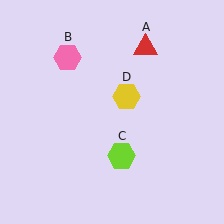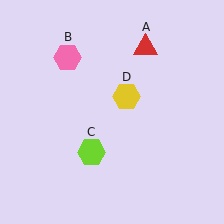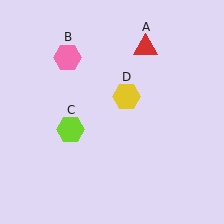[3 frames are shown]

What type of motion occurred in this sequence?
The lime hexagon (object C) rotated clockwise around the center of the scene.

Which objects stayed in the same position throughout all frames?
Red triangle (object A) and pink hexagon (object B) and yellow hexagon (object D) remained stationary.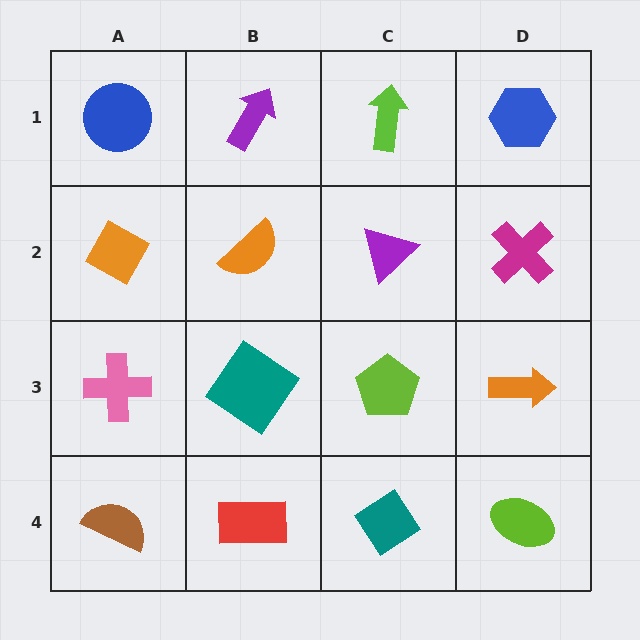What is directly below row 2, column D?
An orange arrow.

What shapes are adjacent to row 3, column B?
An orange semicircle (row 2, column B), a red rectangle (row 4, column B), a pink cross (row 3, column A), a lime pentagon (row 3, column C).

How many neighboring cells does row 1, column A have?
2.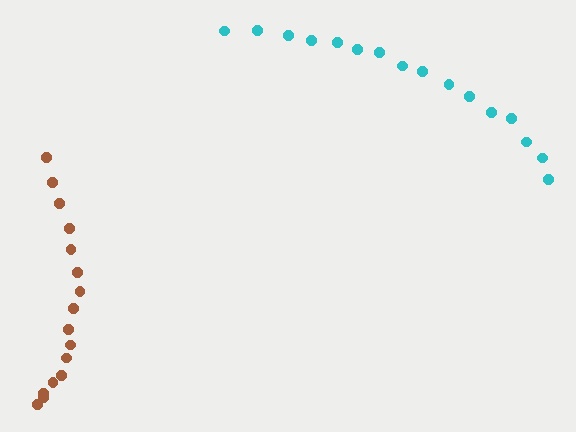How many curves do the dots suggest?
There are 2 distinct paths.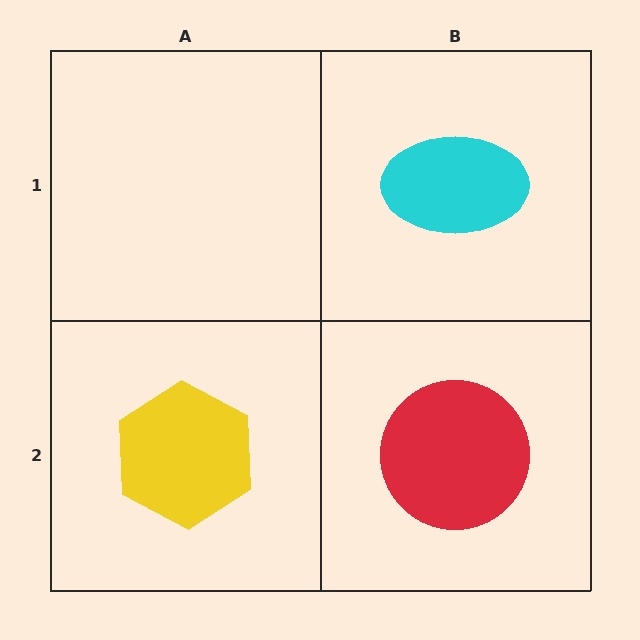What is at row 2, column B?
A red circle.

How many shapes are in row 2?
2 shapes.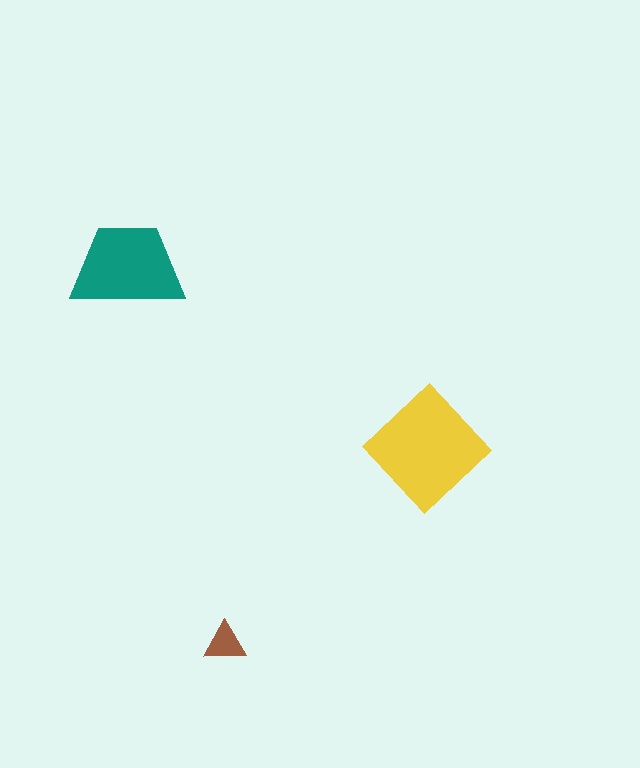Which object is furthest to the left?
The teal trapezoid is leftmost.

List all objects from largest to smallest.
The yellow diamond, the teal trapezoid, the brown triangle.